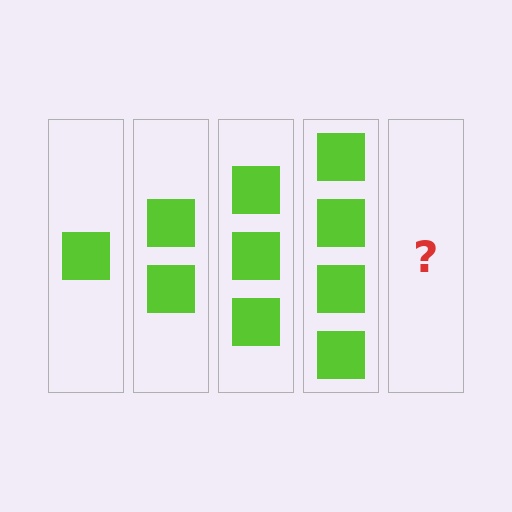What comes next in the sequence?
The next element should be 5 squares.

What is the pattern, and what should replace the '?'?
The pattern is that each step adds one more square. The '?' should be 5 squares.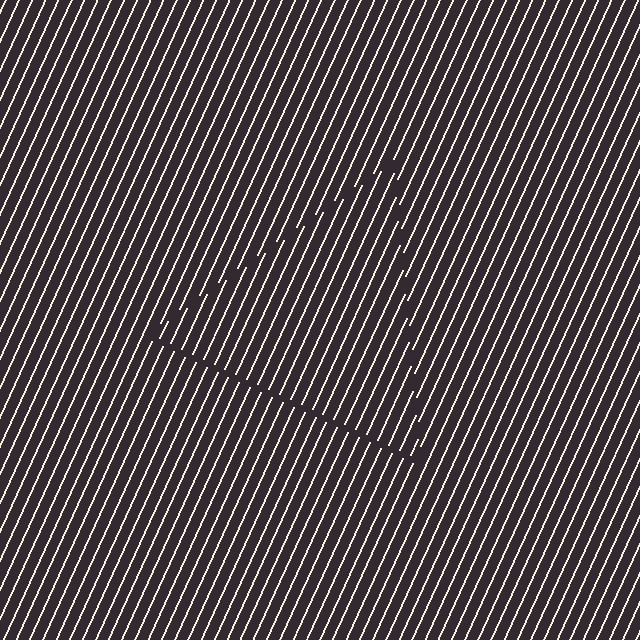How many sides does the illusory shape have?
3 sides — the line-ends trace a triangle.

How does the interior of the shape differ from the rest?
The interior of the shape contains the same grating, shifted by half a period — the contour is defined by the phase discontinuity where line-ends from the inner and outer gratings abut.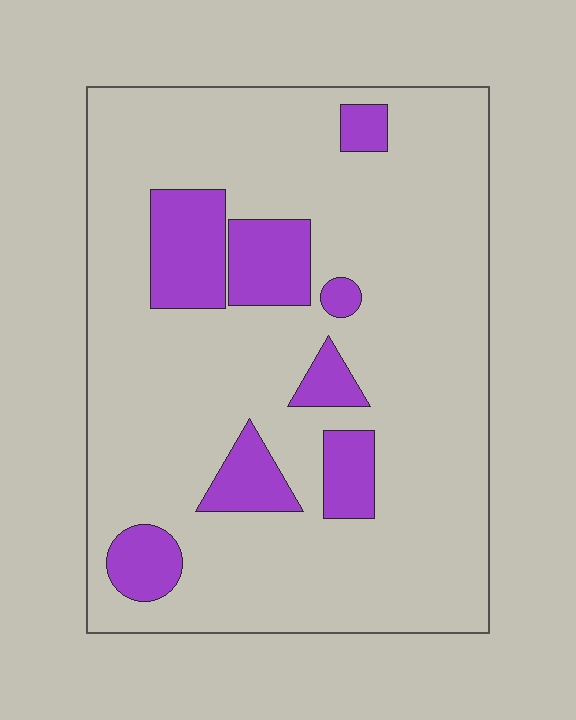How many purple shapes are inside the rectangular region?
8.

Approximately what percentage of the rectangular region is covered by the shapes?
Approximately 15%.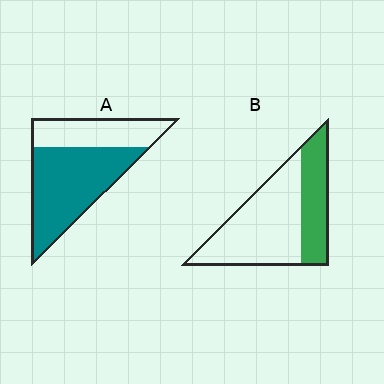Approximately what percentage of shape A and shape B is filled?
A is approximately 65% and B is approximately 35%.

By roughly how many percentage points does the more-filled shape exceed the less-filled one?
By roughly 30 percentage points (A over B).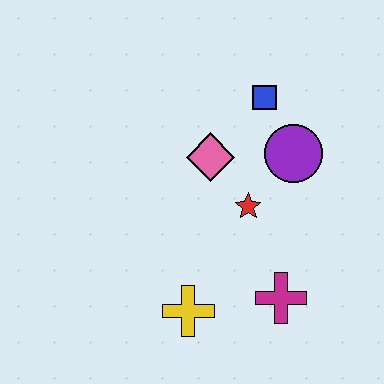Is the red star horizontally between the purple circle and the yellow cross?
Yes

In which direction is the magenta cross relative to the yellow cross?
The magenta cross is to the right of the yellow cross.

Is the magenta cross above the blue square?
No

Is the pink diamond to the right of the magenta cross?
No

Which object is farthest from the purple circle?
The yellow cross is farthest from the purple circle.